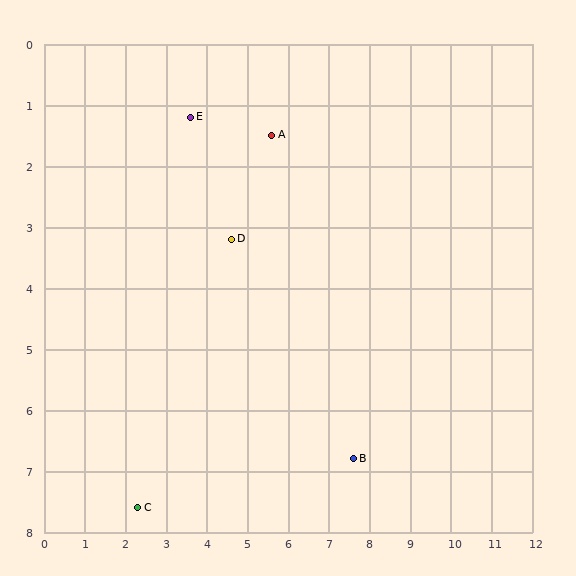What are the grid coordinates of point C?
Point C is at approximately (2.3, 7.6).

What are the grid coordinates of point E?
Point E is at approximately (3.6, 1.2).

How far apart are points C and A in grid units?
Points C and A are about 6.9 grid units apart.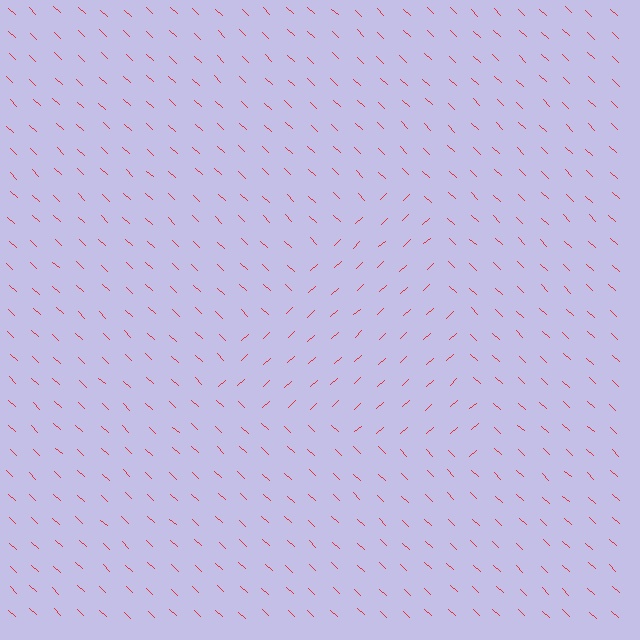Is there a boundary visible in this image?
Yes, there is a texture boundary formed by a change in line orientation.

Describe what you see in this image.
The image is filled with small red line segments. A triangle region in the image has lines oriented differently from the surrounding lines, creating a visible texture boundary.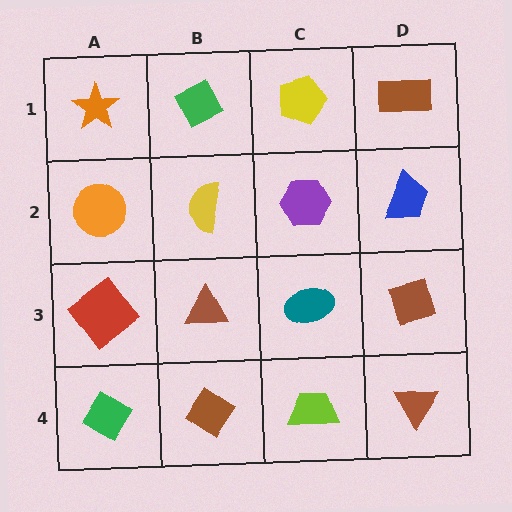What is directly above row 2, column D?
A brown rectangle.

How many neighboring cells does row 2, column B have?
4.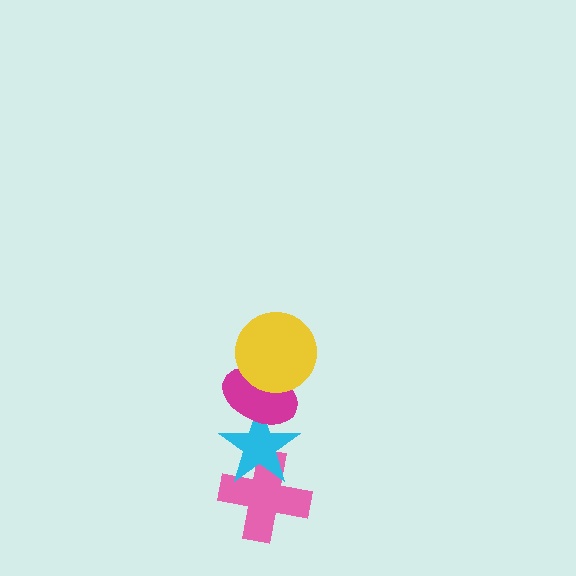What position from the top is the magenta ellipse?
The magenta ellipse is 2nd from the top.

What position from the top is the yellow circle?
The yellow circle is 1st from the top.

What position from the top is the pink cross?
The pink cross is 4th from the top.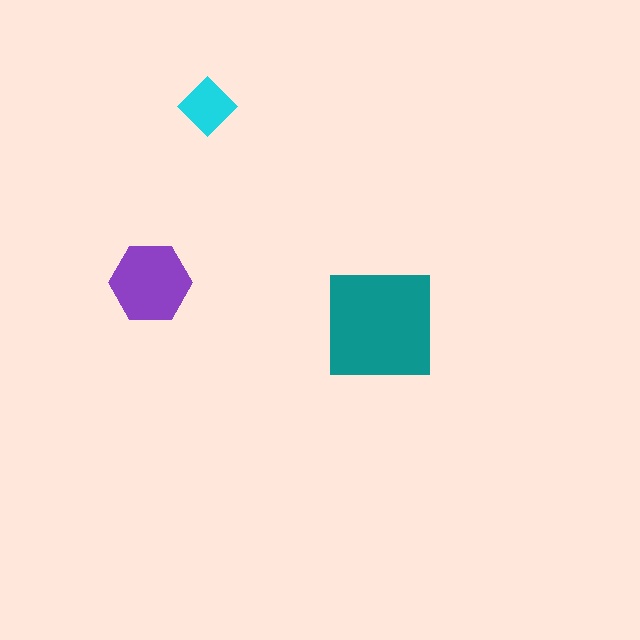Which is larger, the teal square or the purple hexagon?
The teal square.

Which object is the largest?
The teal square.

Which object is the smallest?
The cyan diamond.